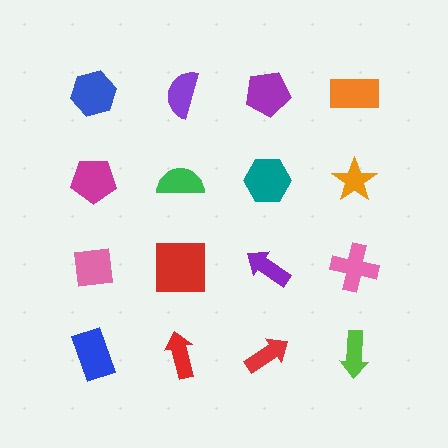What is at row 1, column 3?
A purple pentagon.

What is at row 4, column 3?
A red arrow.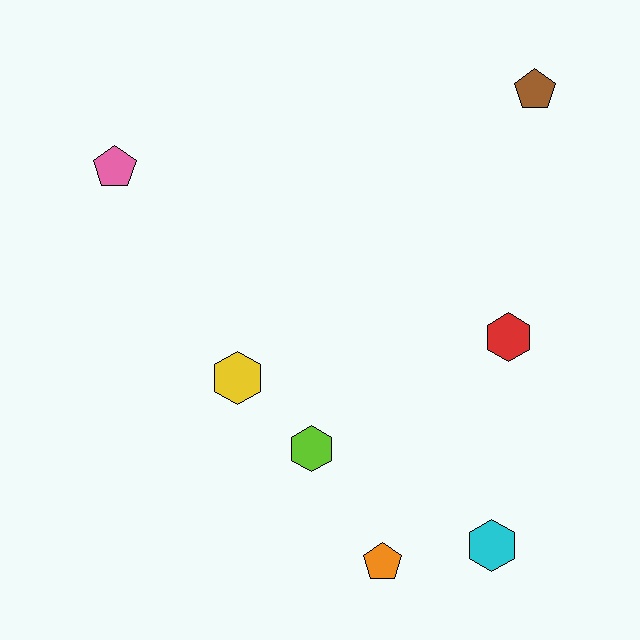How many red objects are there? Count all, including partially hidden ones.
There is 1 red object.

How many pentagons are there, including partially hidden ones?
There are 3 pentagons.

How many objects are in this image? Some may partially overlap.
There are 7 objects.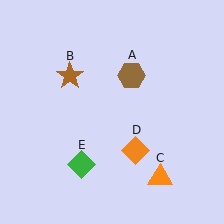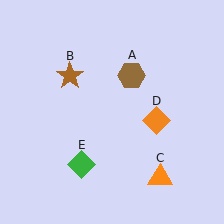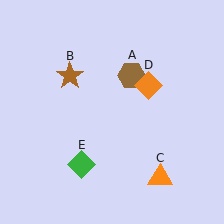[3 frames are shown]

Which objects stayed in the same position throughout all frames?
Brown hexagon (object A) and brown star (object B) and orange triangle (object C) and green diamond (object E) remained stationary.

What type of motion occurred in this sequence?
The orange diamond (object D) rotated counterclockwise around the center of the scene.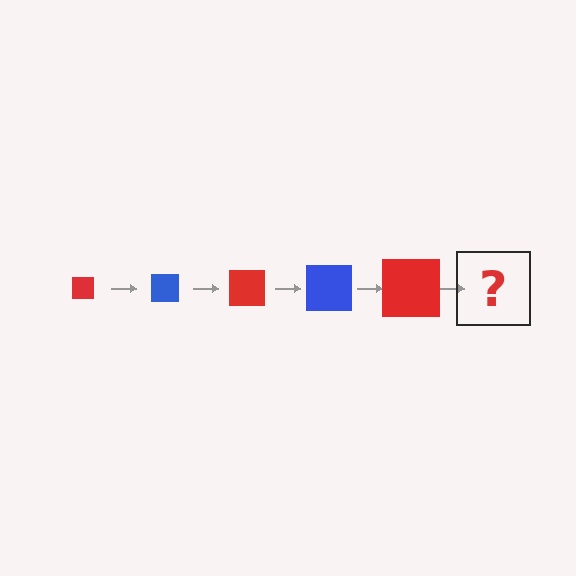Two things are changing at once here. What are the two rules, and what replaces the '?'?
The two rules are that the square grows larger each step and the color cycles through red and blue. The '?' should be a blue square, larger than the previous one.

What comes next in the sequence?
The next element should be a blue square, larger than the previous one.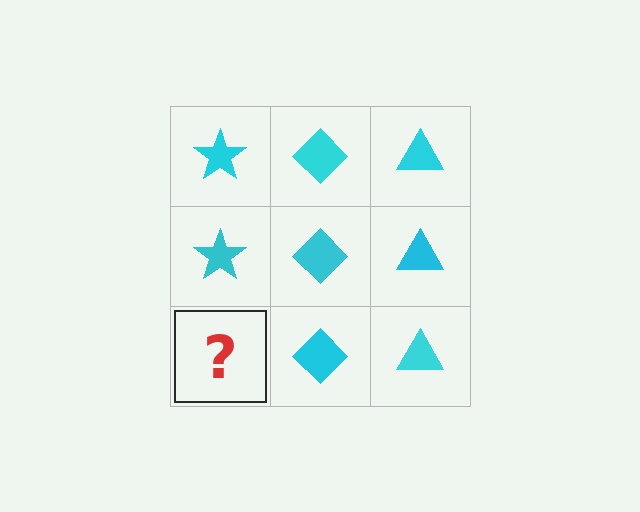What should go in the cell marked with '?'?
The missing cell should contain a cyan star.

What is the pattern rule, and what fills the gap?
The rule is that each column has a consistent shape. The gap should be filled with a cyan star.